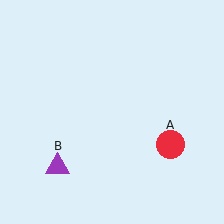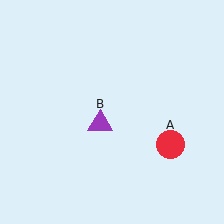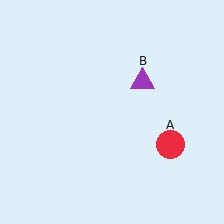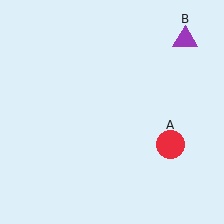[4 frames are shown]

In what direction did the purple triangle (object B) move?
The purple triangle (object B) moved up and to the right.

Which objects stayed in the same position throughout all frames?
Red circle (object A) remained stationary.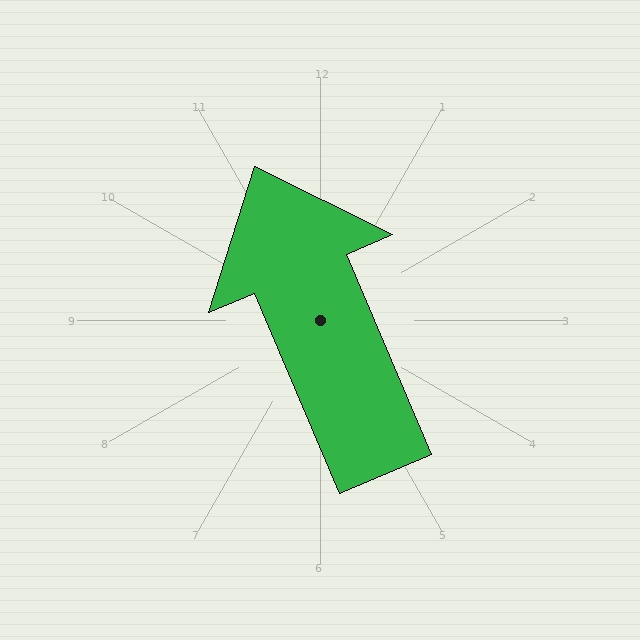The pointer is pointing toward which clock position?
Roughly 11 o'clock.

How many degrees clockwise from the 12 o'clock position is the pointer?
Approximately 337 degrees.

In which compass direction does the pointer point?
Northwest.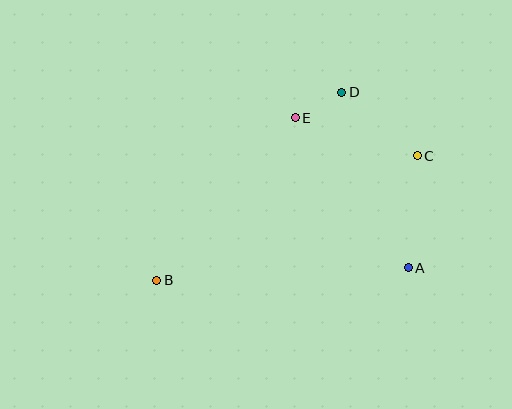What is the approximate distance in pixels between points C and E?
The distance between C and E is approximately 128 pixels.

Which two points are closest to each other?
Points D and E are closest to each other.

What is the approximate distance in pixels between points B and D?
The distance between B and D is approximately 264 pixels.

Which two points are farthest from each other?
Points B and C are farthest from each other.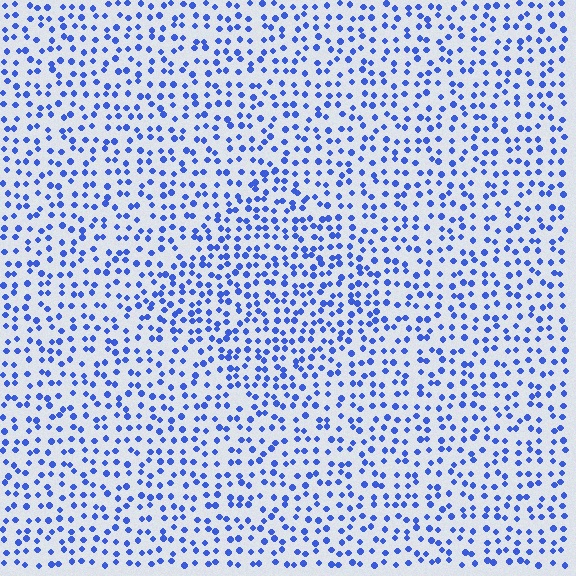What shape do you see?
I see a diamond.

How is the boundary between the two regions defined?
The boundary is defined by a change in element density (approximately 1.4x ratio). All elements are the same color, size, and shape.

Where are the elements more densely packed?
The elements are more densely packed inside the diamond boundary.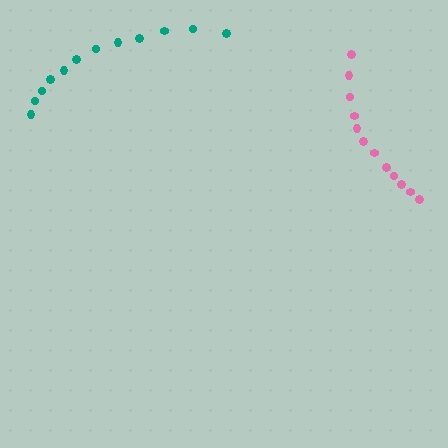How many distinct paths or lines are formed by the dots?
There are 2 distinct paths.